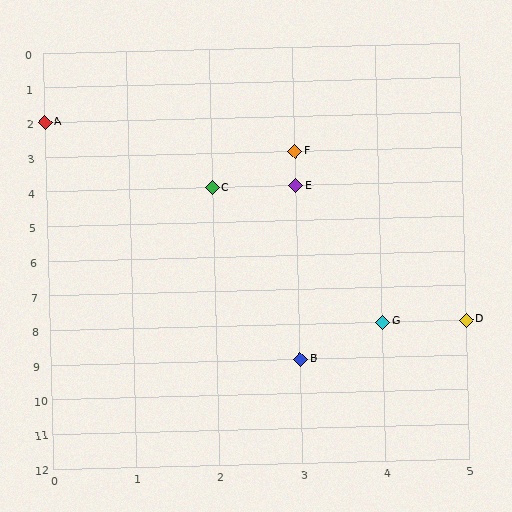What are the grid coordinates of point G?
Point G is at grid coordinates (4, 8).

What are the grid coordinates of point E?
Point E is at grid coordinates (3, 4).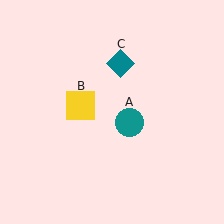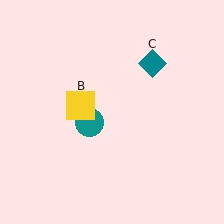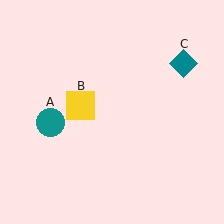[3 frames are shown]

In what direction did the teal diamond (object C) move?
The teal diamond (object C) moved right.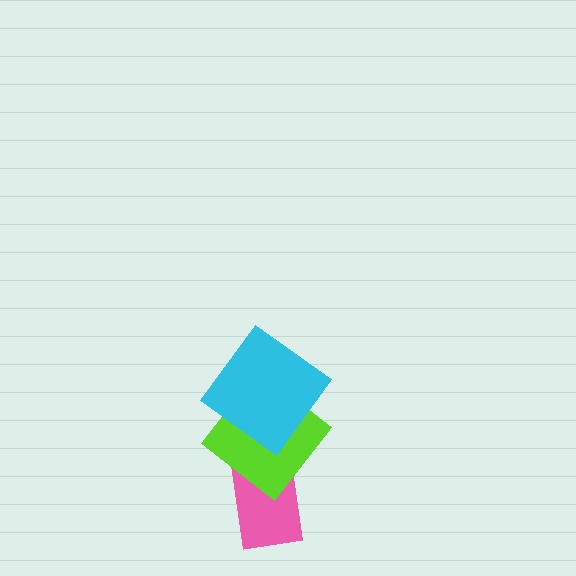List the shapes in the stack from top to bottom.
From top to bottom: the cyan diamond, the lime diamond, the pink rectangle.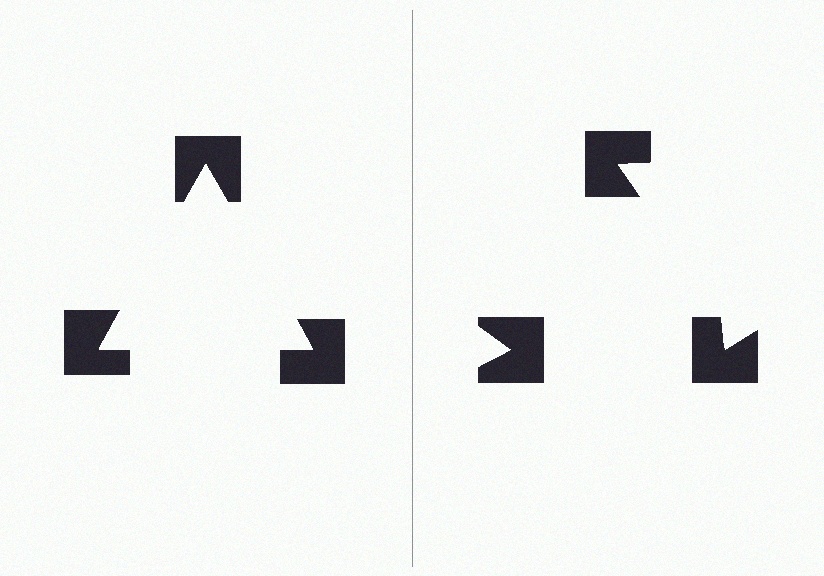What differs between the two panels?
The notched squares are positioned identically on both sides; only the wedge orientations differ. On the left they align to a triangle; on the right they are misaligned.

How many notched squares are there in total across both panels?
6 — 3 on each side.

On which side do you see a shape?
An illusory triangle appears on the left side. On the right side the wedge cuts are rotated, so no coherent shape forms.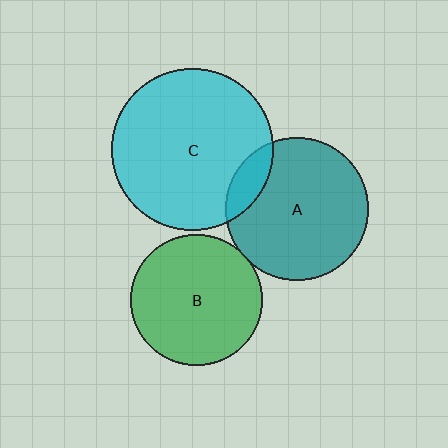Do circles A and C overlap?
Yes.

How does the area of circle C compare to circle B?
Approximately 1.5 times.